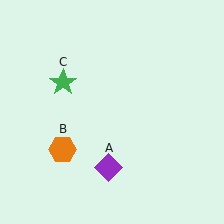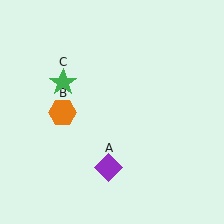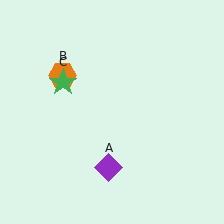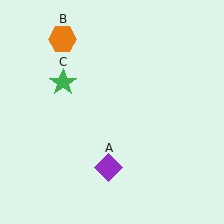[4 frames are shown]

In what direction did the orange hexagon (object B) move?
The orange hexagon (object B) moved up.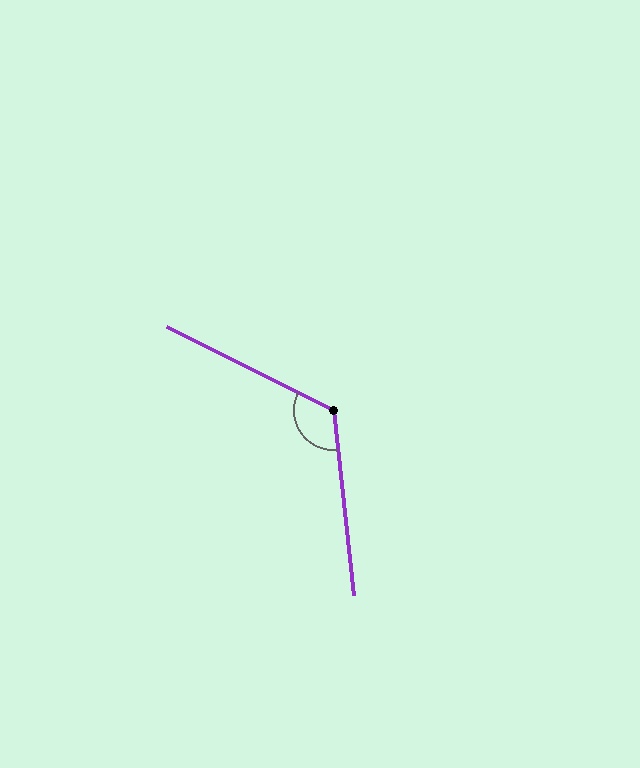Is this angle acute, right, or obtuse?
It is obtuse.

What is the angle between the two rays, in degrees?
Approximately 123 degrees.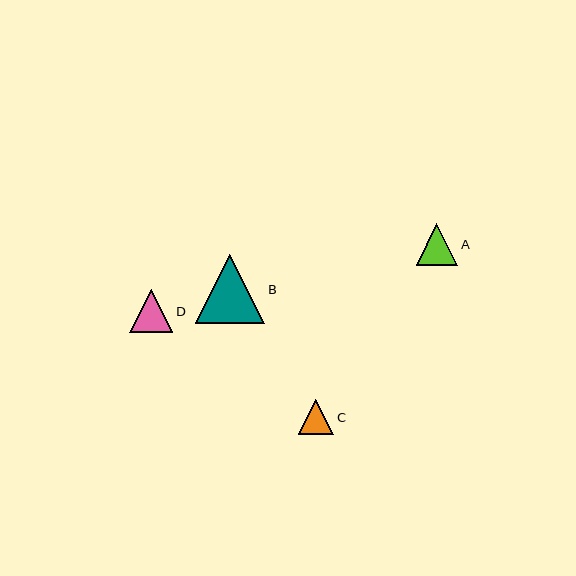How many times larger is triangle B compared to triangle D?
Triangle B is approximately 1.6 times the size of triangle D.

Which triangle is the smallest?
Triangle C is the smallest with a size of approximately 36 pixels.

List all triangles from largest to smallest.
From largest to smallest: B, D, A, C.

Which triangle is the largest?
Triangle B is the largest with a size of approximately 70 pixels.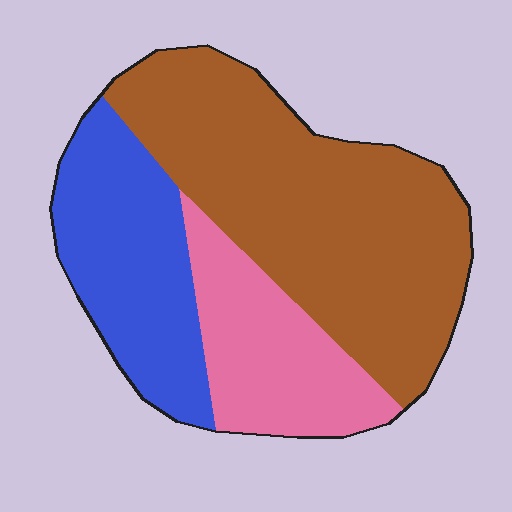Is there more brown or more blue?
Brown.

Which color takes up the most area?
Brown, at roughly 50%.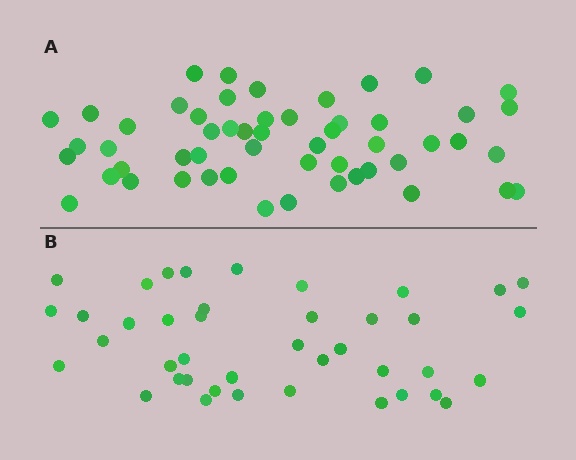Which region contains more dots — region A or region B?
Region A (the top region) has more dots.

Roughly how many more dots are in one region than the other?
Region A has roughly 12 or so more dots than region B.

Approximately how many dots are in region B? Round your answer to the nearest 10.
About 40 dots. (The exact count is 41, which rounds to 40.)